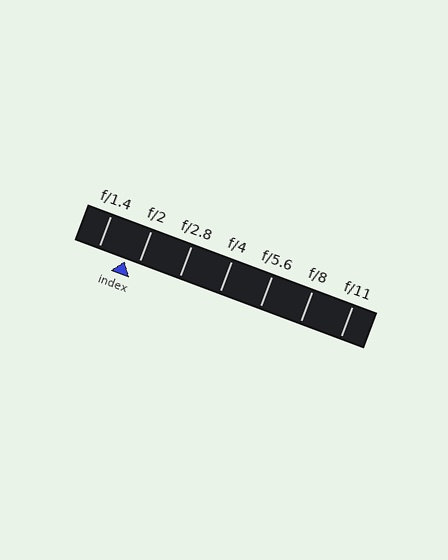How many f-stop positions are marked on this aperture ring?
There are 7 f-stop positions marked.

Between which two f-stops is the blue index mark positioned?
The index mark is between f/1.4 and f/2.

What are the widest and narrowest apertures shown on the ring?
The widest aperture shown is f/1.4 and the narrowest is f/11.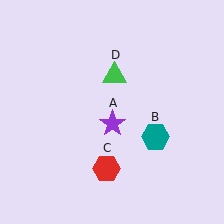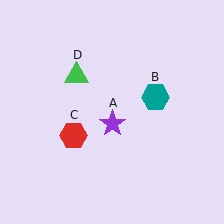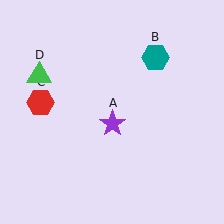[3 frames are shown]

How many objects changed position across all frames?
3 objects changed position: teal hexagon (object B), red hexagon (object C), green triangle (object D).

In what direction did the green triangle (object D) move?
The green triangle (object D) moved left.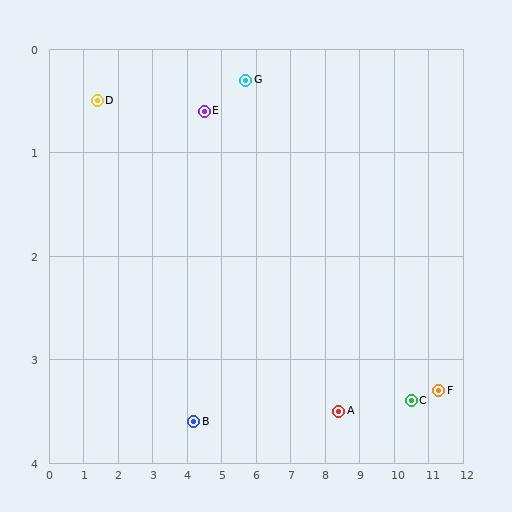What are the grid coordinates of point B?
Point B is at approximately (4.2, 3.6).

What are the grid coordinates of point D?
Point D is at approximately (1.4, 0.5).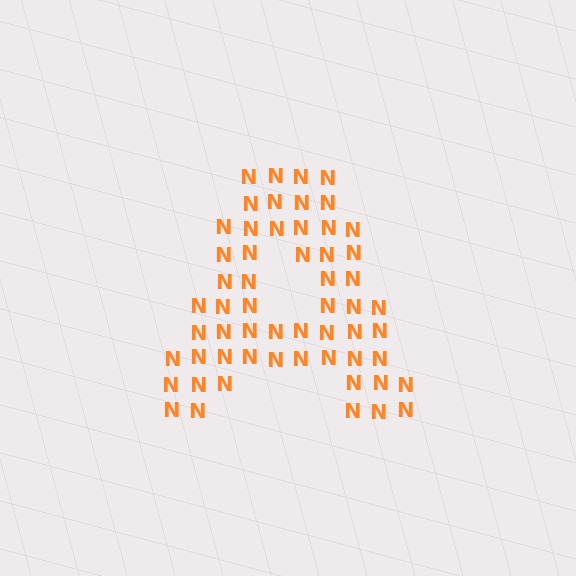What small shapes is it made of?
It is made of small letter N's.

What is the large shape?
The large shape is the letter A.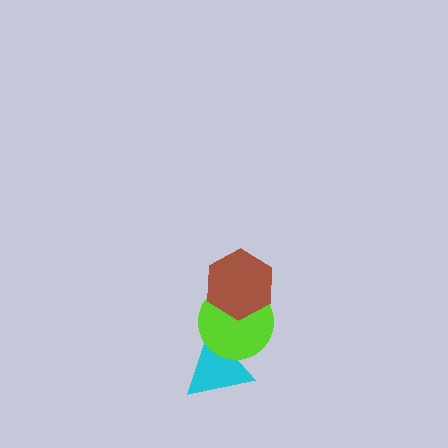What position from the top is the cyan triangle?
The cyan triangle is 3rd from the top.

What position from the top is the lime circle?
The lime circle is 2nd from the top.